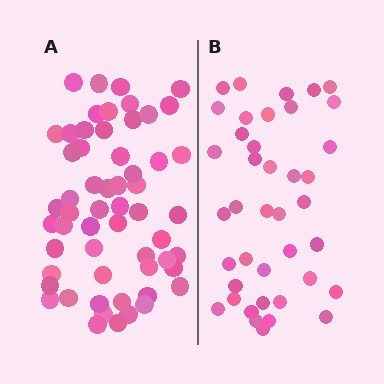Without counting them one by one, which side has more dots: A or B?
Region A (the left region) has more dots.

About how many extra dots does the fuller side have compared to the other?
Region A has approximately 15 more dots than region B.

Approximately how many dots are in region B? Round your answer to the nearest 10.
About 40 dots.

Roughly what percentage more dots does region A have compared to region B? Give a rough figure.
About 40% more.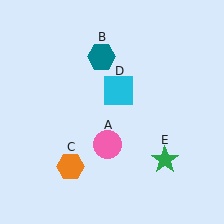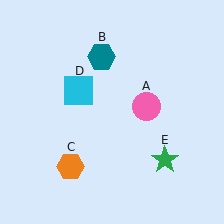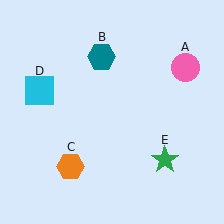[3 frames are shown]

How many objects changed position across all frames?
2 objects changed position: pink circle (object A), cyan square (object D).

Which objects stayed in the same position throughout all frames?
Teal hexagon (object B) and orange hexagon (object C) and green star (object E) remained stationary.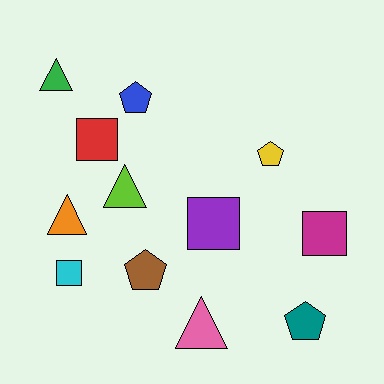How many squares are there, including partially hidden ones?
There are 4 squares.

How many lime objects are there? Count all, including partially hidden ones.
There is 1 lime object.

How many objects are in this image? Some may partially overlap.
There are 12 objects.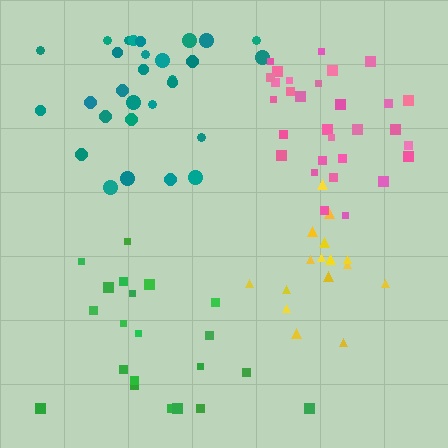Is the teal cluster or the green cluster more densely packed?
Green.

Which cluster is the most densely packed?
Pink.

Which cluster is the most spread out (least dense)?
Teal.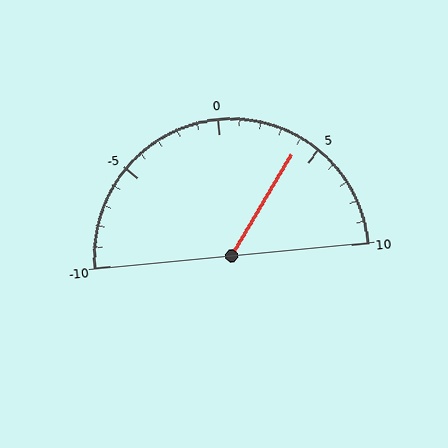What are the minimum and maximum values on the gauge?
The gauge ranges from -10 to 10.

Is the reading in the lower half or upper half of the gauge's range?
The reading is in the upper half of the range (-10 to 10).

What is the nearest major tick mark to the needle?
The nearest major tick mark is 5.